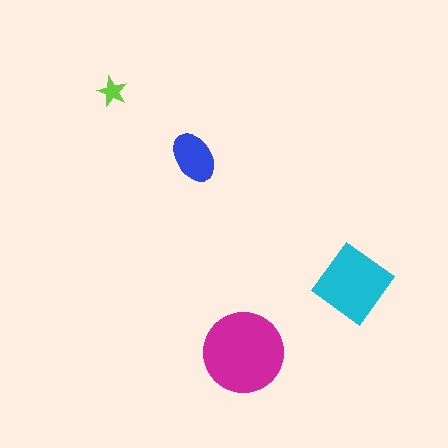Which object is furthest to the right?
The cyan diamond is rightmost.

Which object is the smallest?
The lime star.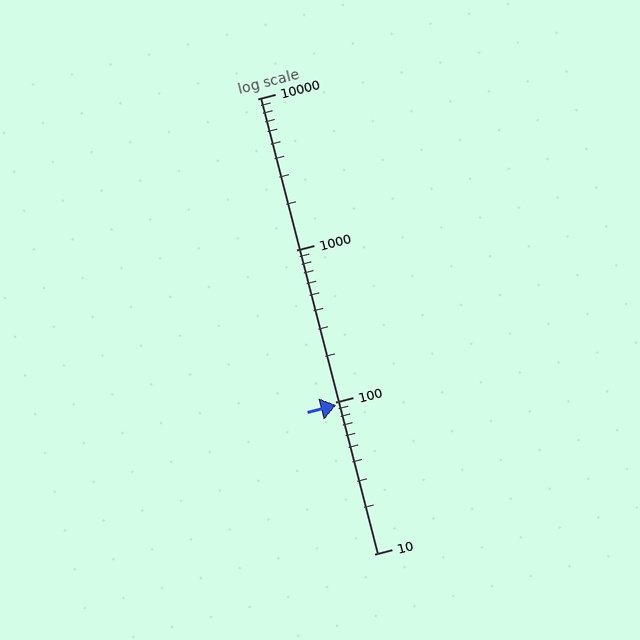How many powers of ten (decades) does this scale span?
The scale spans 3 decades, from 10 to 10000.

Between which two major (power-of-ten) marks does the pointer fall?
The pointer is between 10 and 100.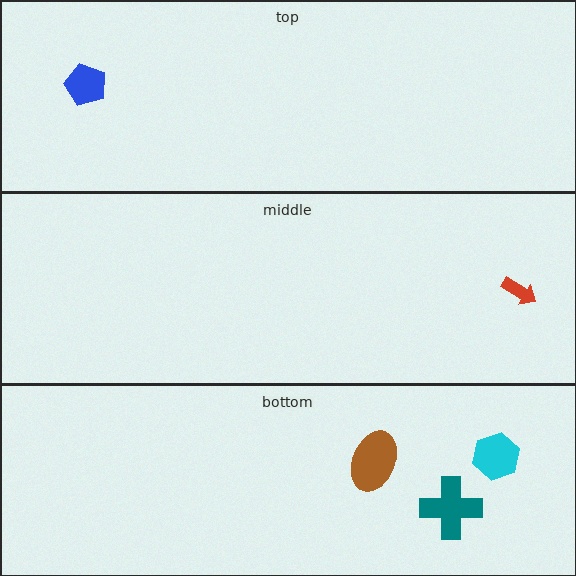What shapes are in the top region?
The blue pentagon.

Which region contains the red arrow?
The middle region.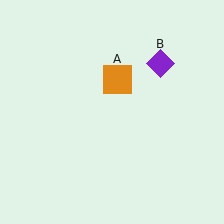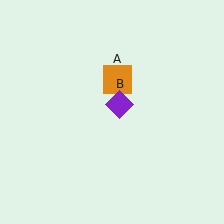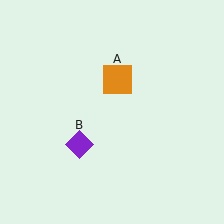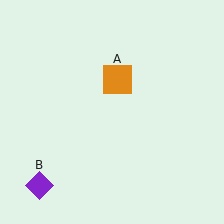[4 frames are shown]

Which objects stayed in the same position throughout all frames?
Orange square (object A) remained stationary.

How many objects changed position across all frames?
1 object changed position: purple diamond (object B).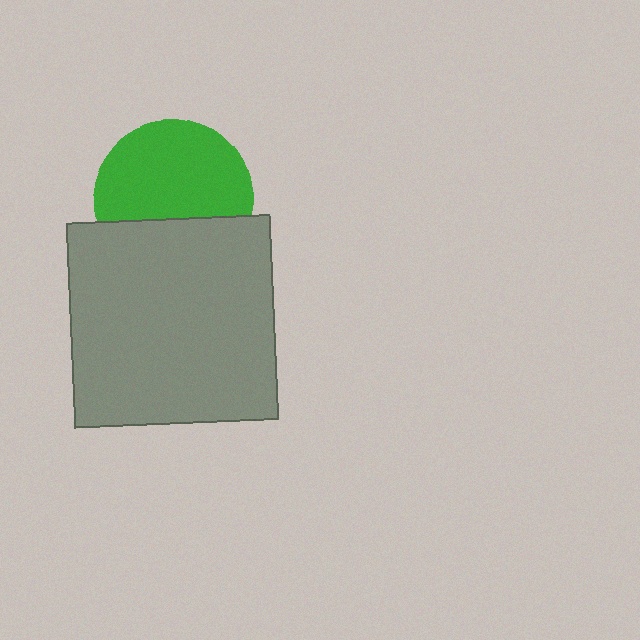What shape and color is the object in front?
The object in front is a gray square.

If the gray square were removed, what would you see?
You would see the complete green circle.